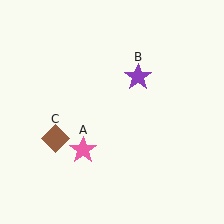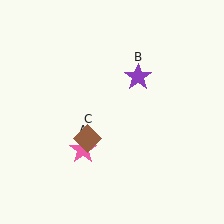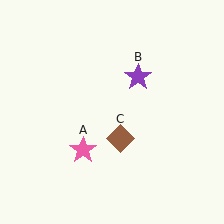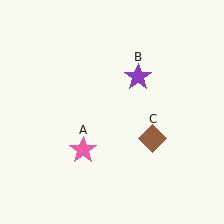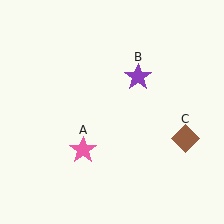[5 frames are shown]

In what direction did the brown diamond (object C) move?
The brown diamond (object C) moved right.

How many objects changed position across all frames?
1 object changed position: brown diamond (object C).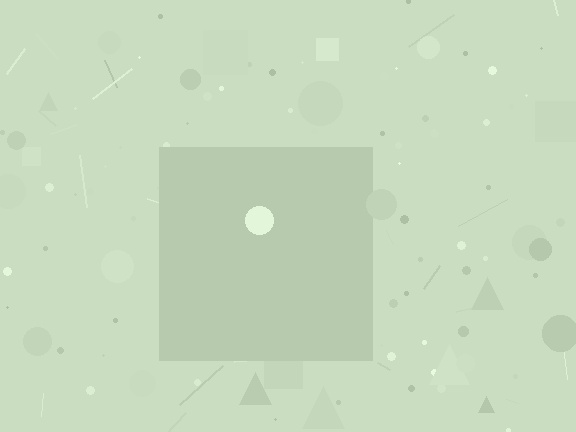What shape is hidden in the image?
A square is hidden in the image.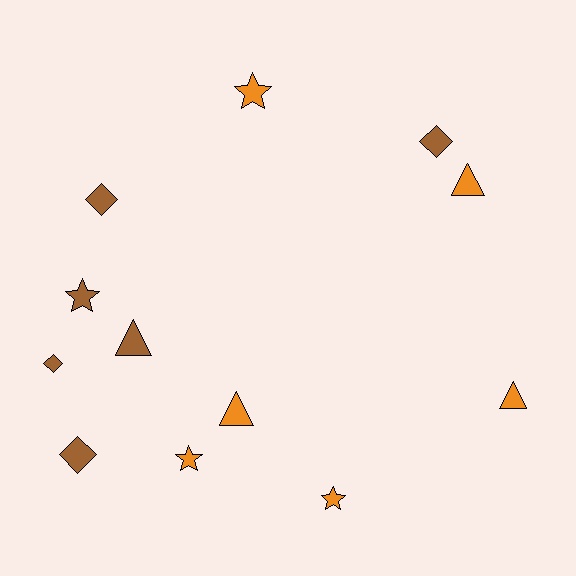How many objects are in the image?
There are 12 objects.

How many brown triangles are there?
There is 1 brown triangle.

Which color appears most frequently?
Orange, with 6 objects.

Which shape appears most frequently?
Diamond, with 4 objects.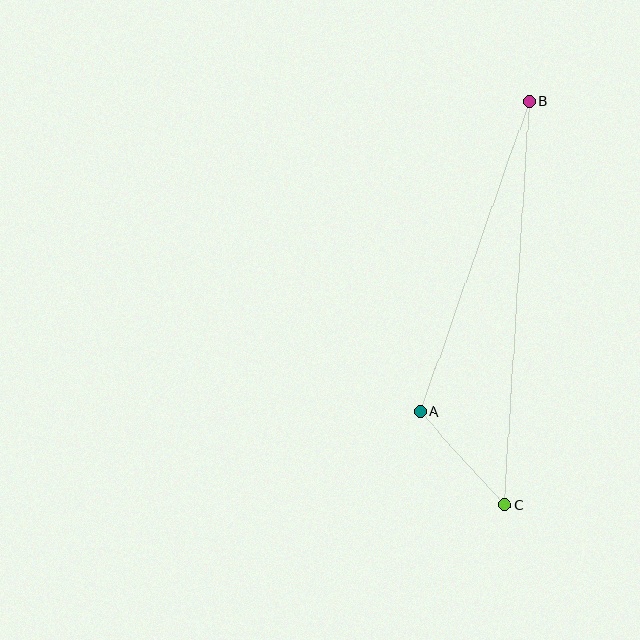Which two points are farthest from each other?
Points B and C are farthest from each other.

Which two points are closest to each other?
Points A and C are closest to each other.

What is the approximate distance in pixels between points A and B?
The distance between A and B is approximately 329 pixels.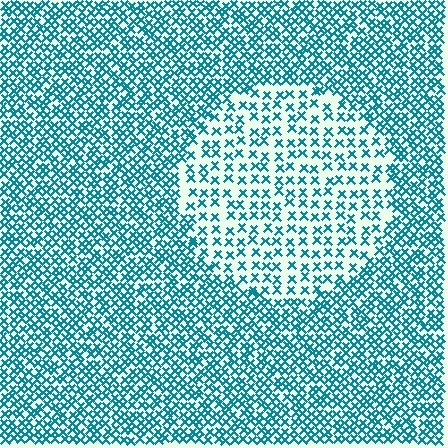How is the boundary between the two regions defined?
The boundary is defined by a change in element density (approximately 2.1x ratio). All elements are the same color, size, and shape.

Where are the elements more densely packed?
The elements are more densely packed outside the circle boundary.